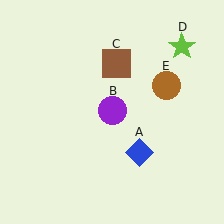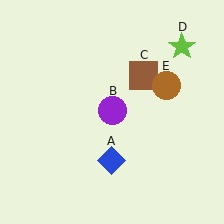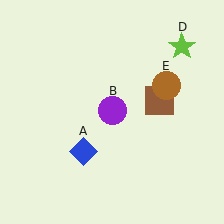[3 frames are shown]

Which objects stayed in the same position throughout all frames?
Purple circle (object B) and lime star (object D) and brown circle (object E) remained stationary.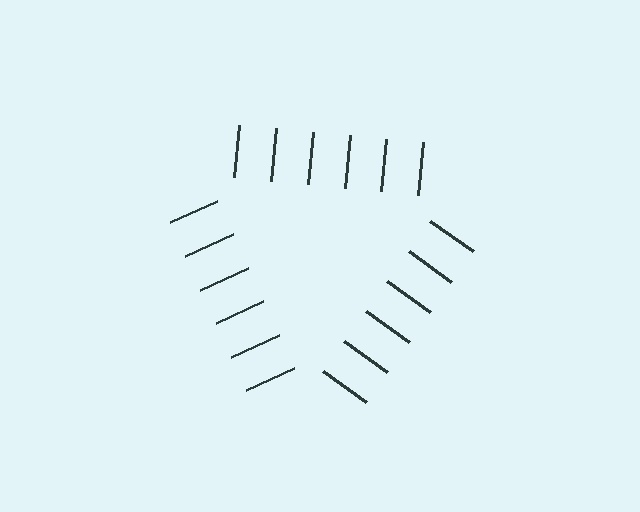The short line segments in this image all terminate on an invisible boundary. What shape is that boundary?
An illusory triangle — the line segments terminate on its edges but no continuous stroke is drawn.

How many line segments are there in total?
18 — 6 along each of the 3 edges.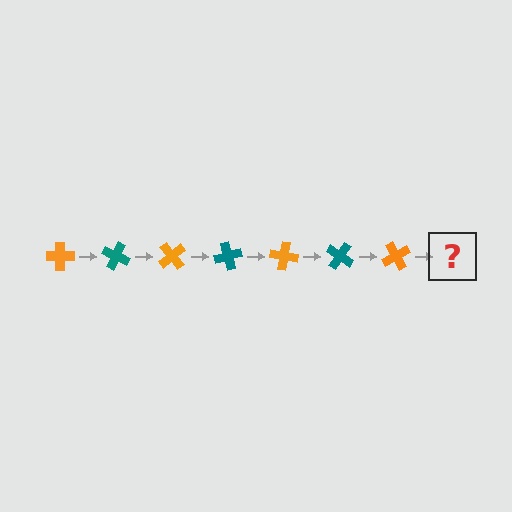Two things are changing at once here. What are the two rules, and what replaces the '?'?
The two rules are that it rotates 25 degrees each step and the color cycles through orange and teal. The '?' should be a teal cross, rotated 175 degrees from the start.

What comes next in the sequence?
The next element should be a teal cross, rotated 175 degrees from the start.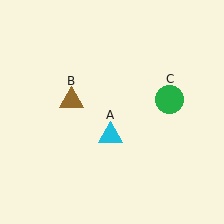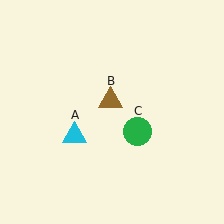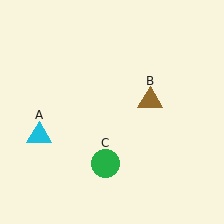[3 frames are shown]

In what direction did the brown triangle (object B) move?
The brown triangle (object B) moved right.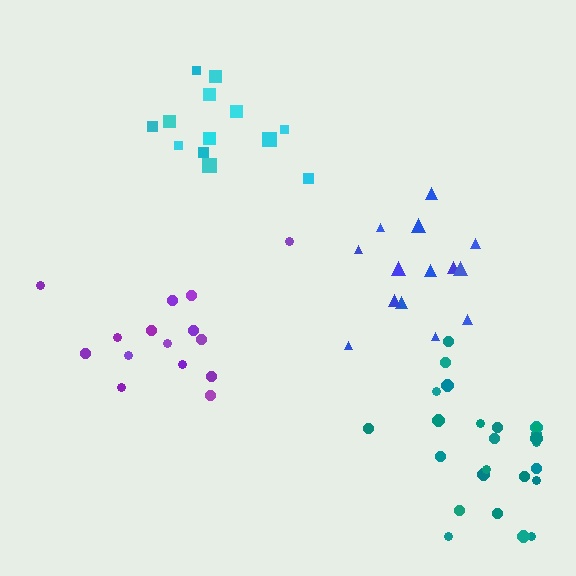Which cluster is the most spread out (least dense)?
Purple.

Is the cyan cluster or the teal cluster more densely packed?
Cyan.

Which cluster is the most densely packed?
Cyan.